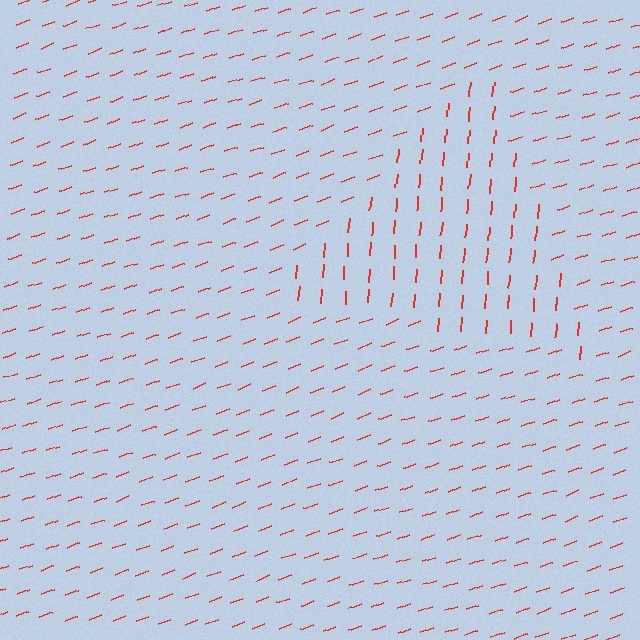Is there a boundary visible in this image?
Yes, there is a texture boundary formed by a change in line orientation.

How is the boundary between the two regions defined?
The boundary is defined purely by a change in line orientation (approximately 65 degrees difference). All lines are the same color and thickness.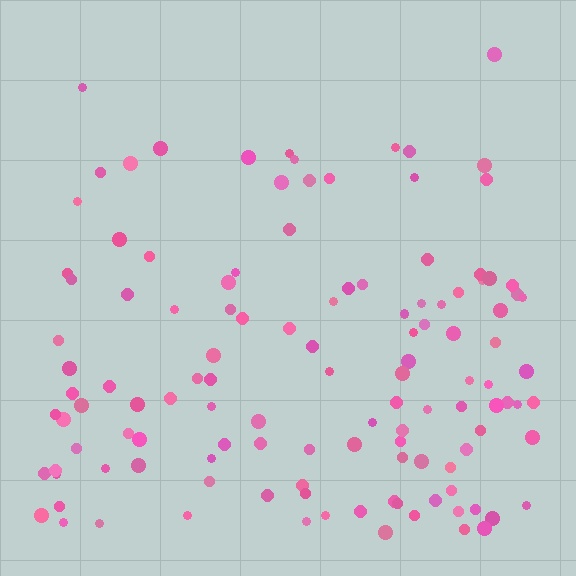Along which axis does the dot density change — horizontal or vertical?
Vertical.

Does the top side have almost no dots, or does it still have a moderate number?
Still a moderate number, just noticeably fewer than the bottom.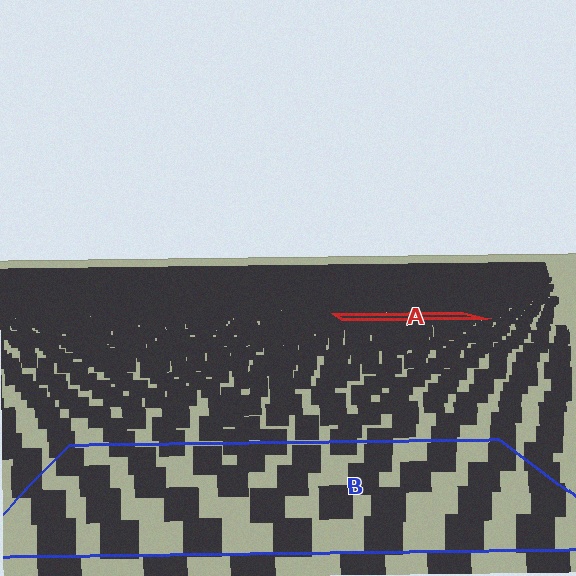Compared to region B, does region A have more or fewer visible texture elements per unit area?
Region A has more texture elements per unit area — they are packed more densely because it is farther away.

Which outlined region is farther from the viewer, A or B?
Region A is farther from the viewer — the texture elements inside it appear smaller and more densely packed.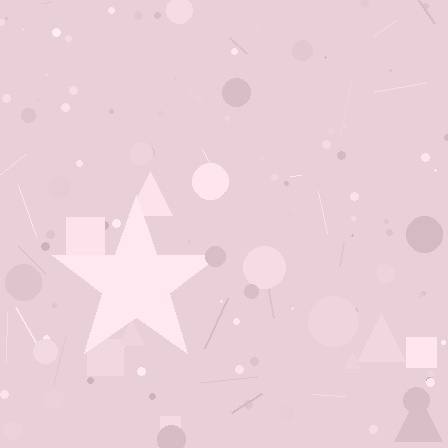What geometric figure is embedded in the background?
A star is embedded in the background.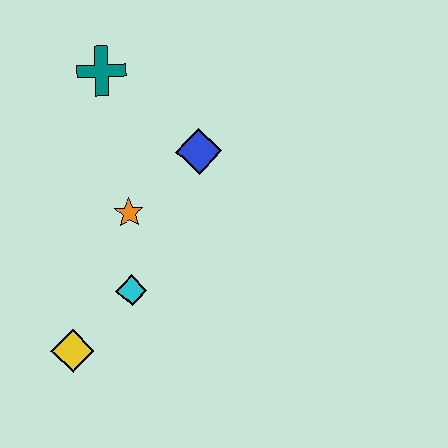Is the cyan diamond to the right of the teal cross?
Yes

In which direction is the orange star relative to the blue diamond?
The orange star is to the left of the blue diamond.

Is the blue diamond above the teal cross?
No